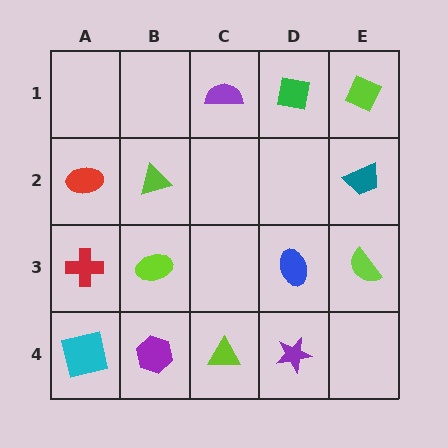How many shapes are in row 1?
3 shapes.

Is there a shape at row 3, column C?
No, that cell is empty.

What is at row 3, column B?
A lime ellipse.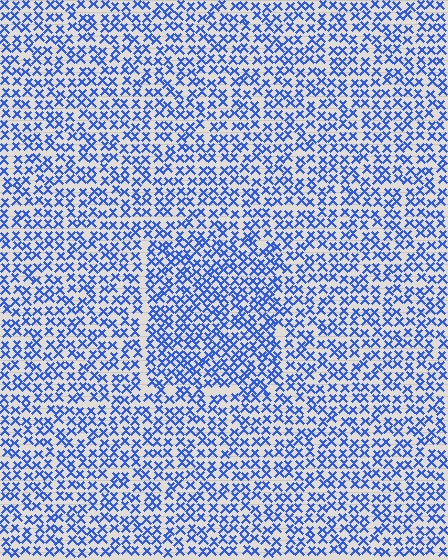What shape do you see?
I see a rectangle.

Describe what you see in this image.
The image contains small blue elements arranged at two different densities. A rectangle-shaped region is visible where the elements are more densely packed than the surrounding area.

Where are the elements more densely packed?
The elements are more densely packed inside the rectangle boundary.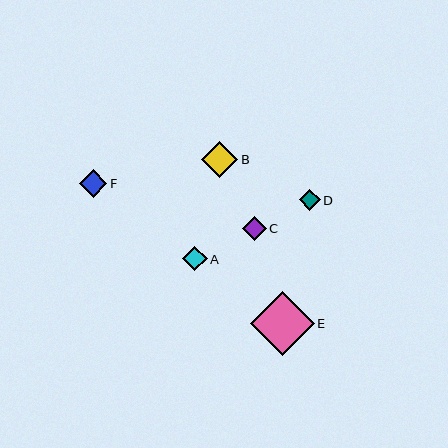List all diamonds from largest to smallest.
From largest to smallest: E, B, F, A, C, D.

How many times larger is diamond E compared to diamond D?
Diamond E is approximately 3.1 times the size of diamond D.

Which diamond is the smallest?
Diamond D is the smallest with a size of approximately 21 pixels.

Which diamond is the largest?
Diamond E is the largest with a size of approximately 64 pixels.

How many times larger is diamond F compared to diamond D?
Diamond F is approximately 1.3 times the size of diamond D.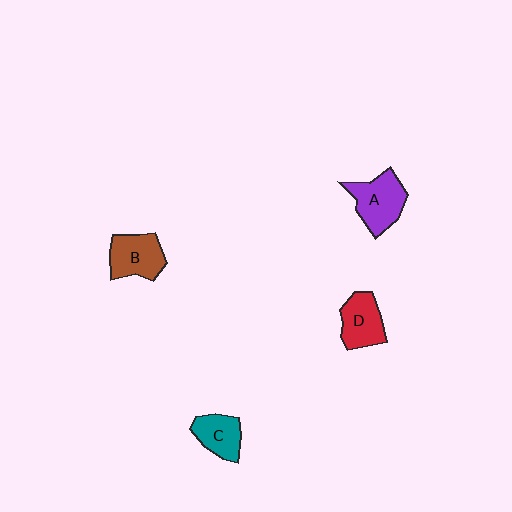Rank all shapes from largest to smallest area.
From largest to smallest: A (purple), B (brown), D (red), C (teal).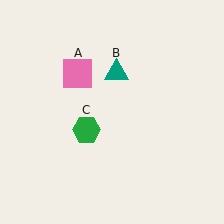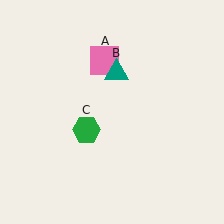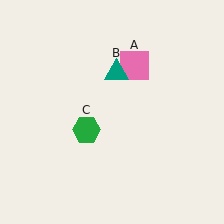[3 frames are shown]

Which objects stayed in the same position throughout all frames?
Teal triangle (object B) and green hexagon (object C) remained stationary.